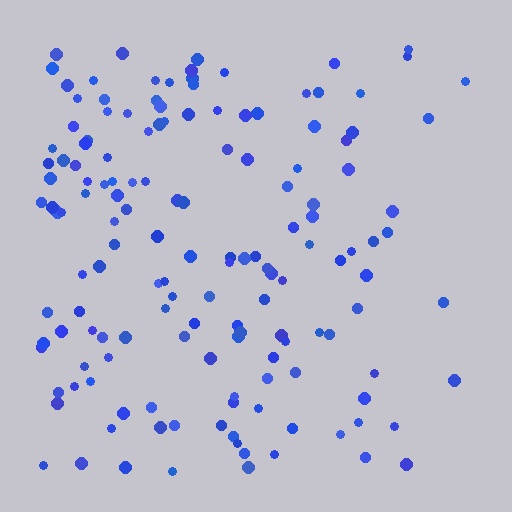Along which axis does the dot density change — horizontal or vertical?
Horizontal.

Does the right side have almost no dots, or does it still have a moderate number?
Still a moderate number, just noticeably fewer than the left.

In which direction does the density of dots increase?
From right to left, with the left side densest.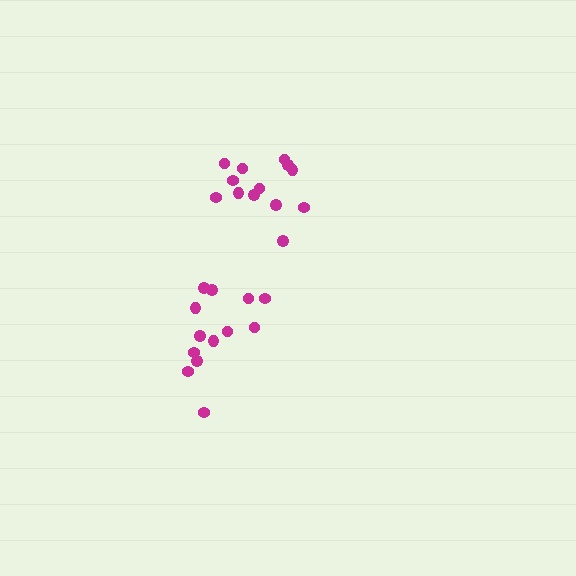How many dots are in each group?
Group 1: 13 dots, Group 2: 13 dots (26 total).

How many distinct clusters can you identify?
There are 2 distinct clusters.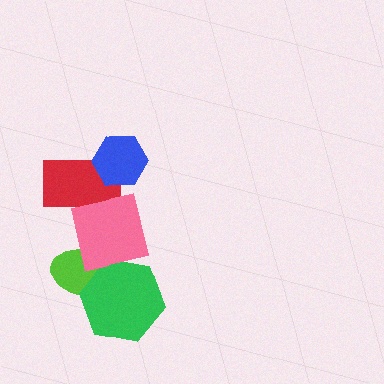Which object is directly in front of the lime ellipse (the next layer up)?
The green hexagon is directly in front of the lime ellipse.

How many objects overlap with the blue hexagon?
1 object overlaps with the blue hexagon.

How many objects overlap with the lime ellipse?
2 objects overlap with the lime ellipse.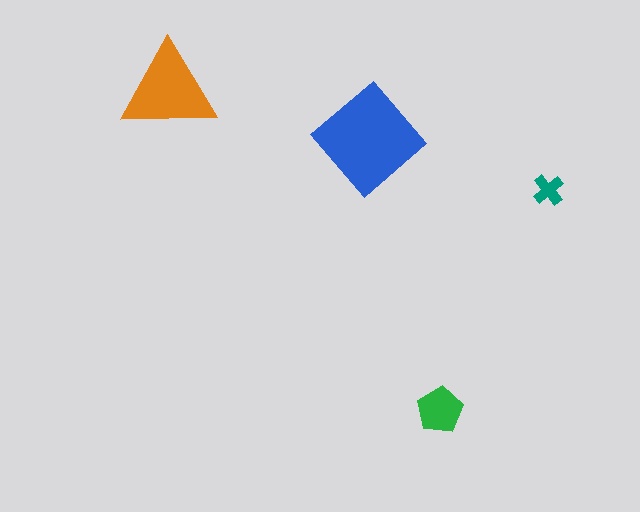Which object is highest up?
The orange triangle is topmost.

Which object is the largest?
The blue diamond.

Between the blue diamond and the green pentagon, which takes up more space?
The blue diamond.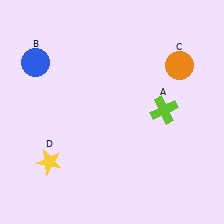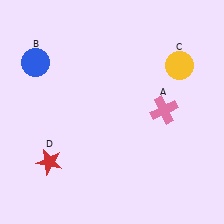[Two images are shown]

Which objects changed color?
A changed from lime to pink. C changed from orange to yellow. D changed from yellow to red.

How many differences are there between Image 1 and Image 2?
There are 3 differences between the two images.